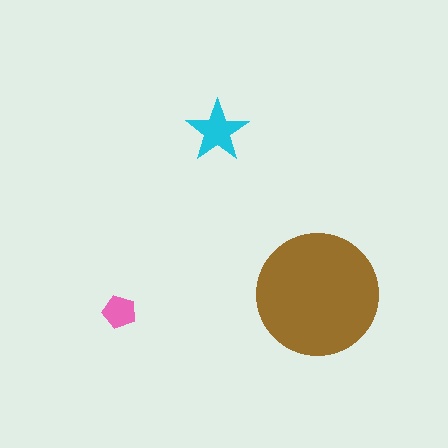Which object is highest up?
The cyan star is topmost.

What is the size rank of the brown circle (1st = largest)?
1st.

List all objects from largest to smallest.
The brown circle, the cyan star, the pink pentagon.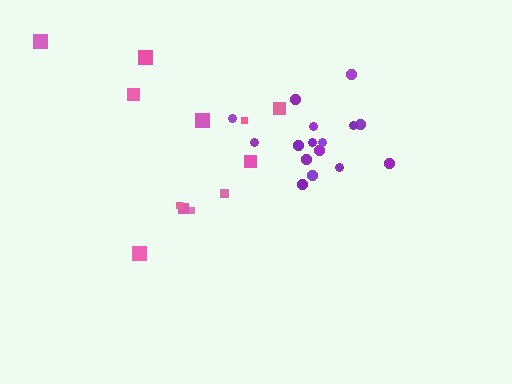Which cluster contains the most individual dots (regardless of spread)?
Purple (16).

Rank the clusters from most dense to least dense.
purple, pink.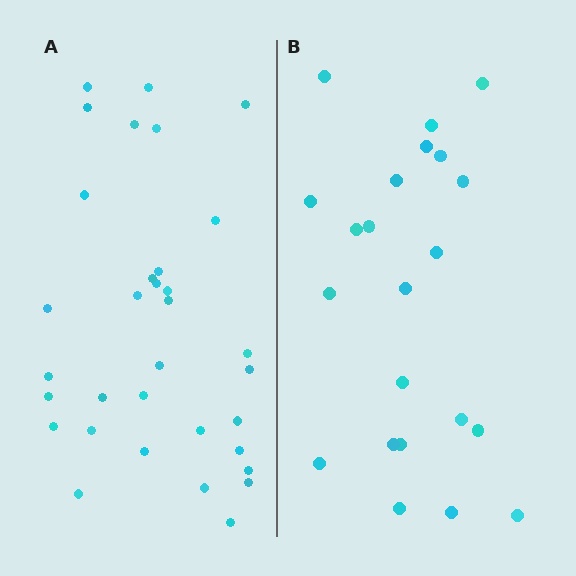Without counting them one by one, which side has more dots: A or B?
Region A (the left region) has more dots.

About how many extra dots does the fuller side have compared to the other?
Region A has roughly 12 or so more dots than region B.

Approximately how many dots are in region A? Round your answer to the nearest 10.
About 30 dots. (The exact count is 33, which rounds to 30.)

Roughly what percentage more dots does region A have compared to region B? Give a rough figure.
About 50% more.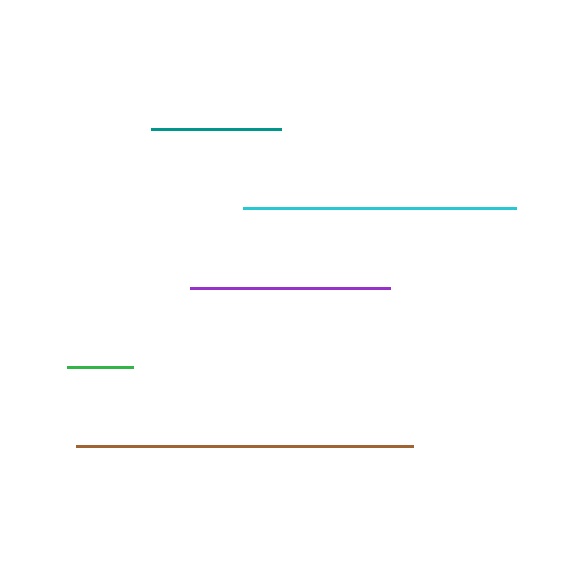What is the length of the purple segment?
The purple segment is approximately 200 pixels long.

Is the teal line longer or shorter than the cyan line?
The cyan line is longer than the teal line.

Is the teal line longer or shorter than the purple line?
The purple line is longer than the teal line.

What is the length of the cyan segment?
The cyan segment is approximately 273 pixels long.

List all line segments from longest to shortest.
From longest to shortest: brown, cyan, purple, teal, green.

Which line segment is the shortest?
The green line is the shortest at approximately 67 pixels.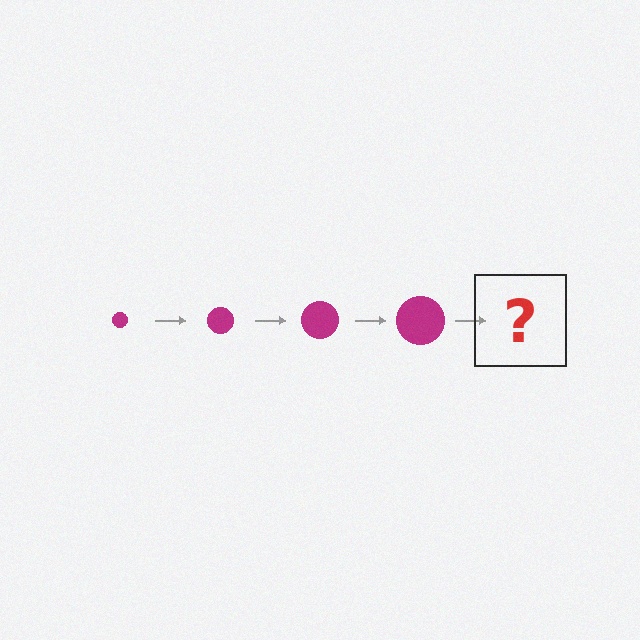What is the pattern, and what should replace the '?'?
The pattern is that the circle gets progressively larger each step. The '?' should be a magenta circle, larger than the previous one.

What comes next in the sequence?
The next element should be a magenta circle, larger than the previous one.